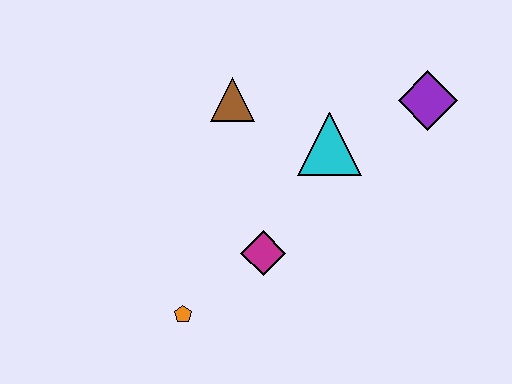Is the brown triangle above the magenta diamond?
Yes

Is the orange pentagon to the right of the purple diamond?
No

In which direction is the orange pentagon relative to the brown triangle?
The orange pentagon is below the brown triangle.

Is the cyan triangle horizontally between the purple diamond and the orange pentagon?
Yes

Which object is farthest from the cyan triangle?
The orange pentagon is farthest from the cyan triangle.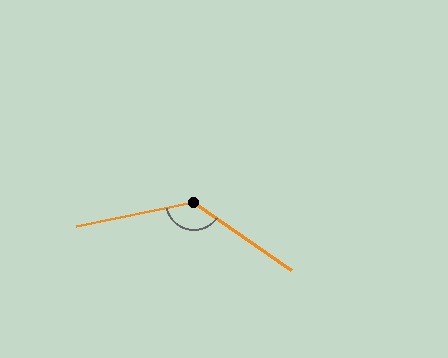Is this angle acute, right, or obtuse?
It is obtuse.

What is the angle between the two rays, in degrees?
Approximately 133 degrees.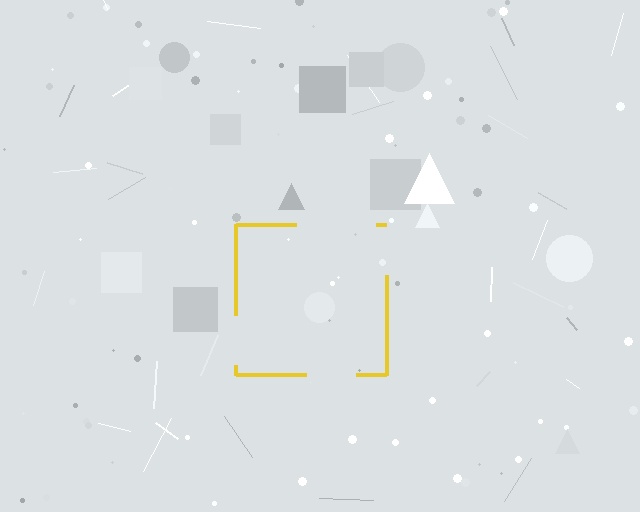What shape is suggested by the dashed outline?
The dashed outline suggests a square.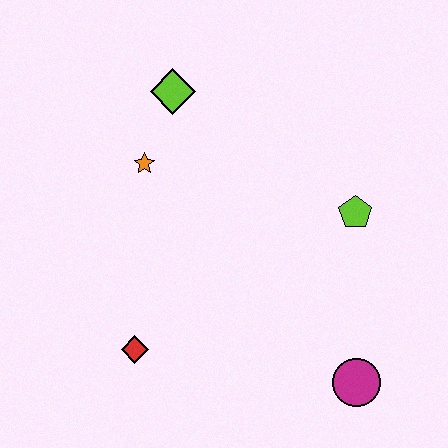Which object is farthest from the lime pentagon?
The red diamond is farthest from the lime pentagon.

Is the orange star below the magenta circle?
No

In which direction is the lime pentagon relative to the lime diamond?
The lime pentagon is to the right of the lime diamond.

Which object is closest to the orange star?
The lime diamond is closest to the orange star.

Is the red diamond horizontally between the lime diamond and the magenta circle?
No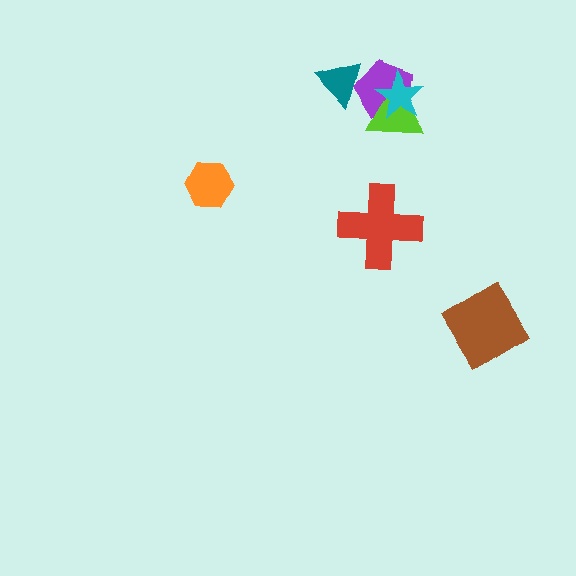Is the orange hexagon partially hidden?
No, no other shape covers it.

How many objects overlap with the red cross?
0 objects overlap with the red cross.